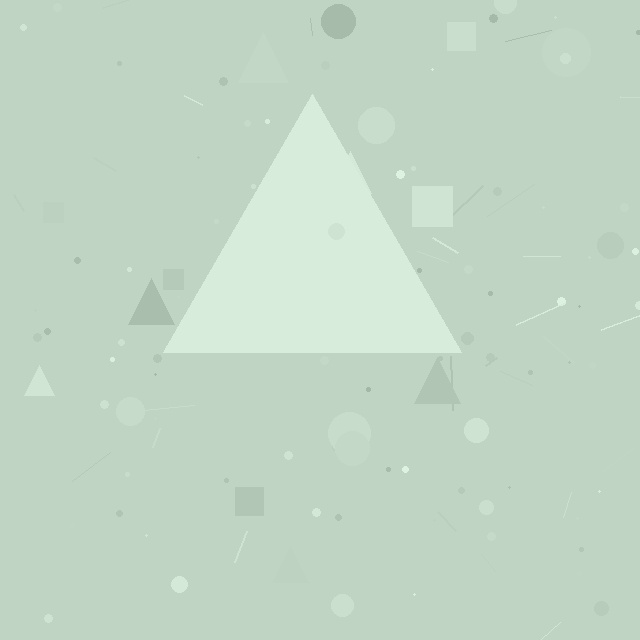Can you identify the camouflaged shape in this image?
The camouflaged shape is a triangle.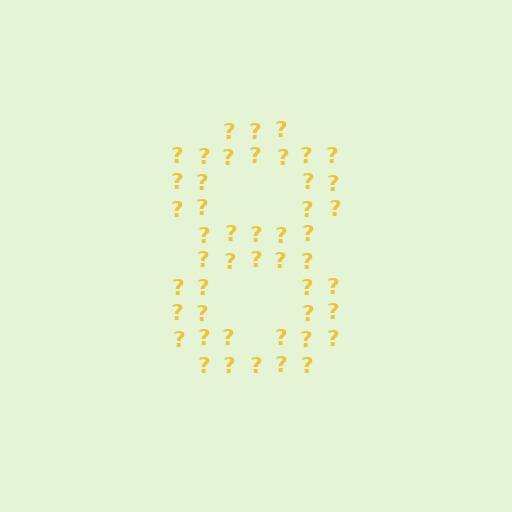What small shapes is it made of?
It is made of small question marks.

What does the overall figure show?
The overall figure shows the digit 8.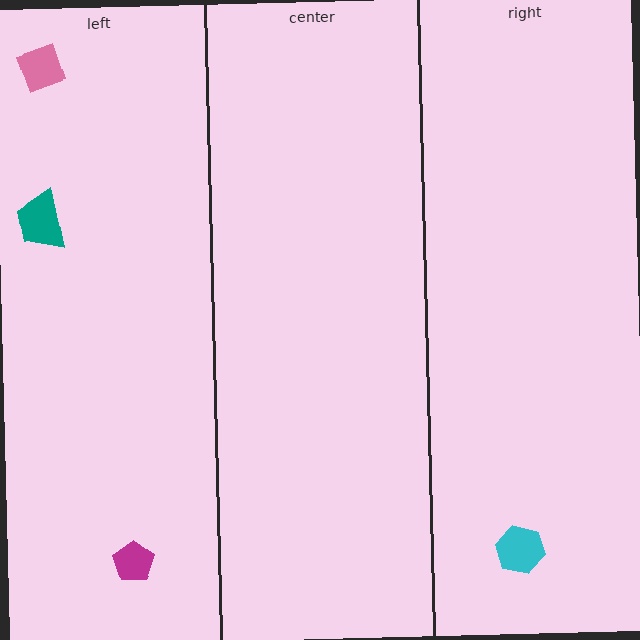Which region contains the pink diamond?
The left region.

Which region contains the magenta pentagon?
The left region.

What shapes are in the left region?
The magenta pentagon, the teal trapezoid, the pink diamond.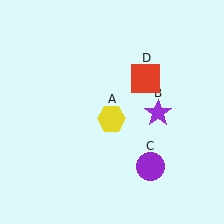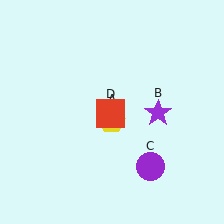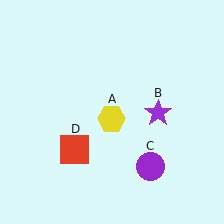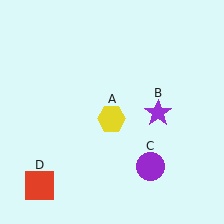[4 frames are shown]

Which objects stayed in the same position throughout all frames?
Yellow hexagon (object A) and purple star (object B) and purple circle (object C) remained stationary.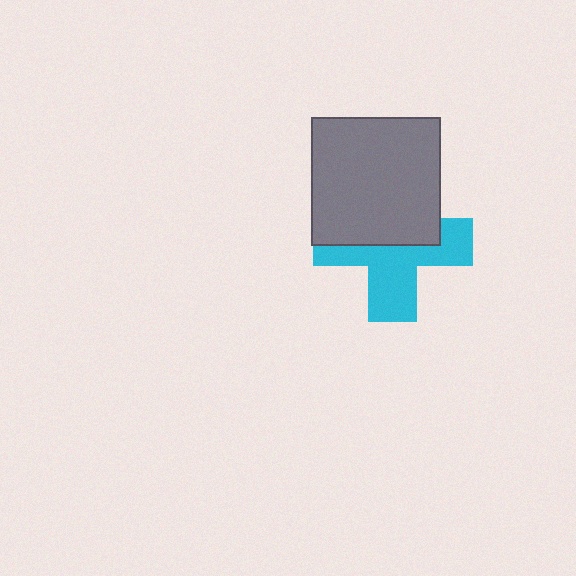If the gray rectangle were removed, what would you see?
You would see the complete cyan cross.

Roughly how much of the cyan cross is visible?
About half of it is visible (roughly 52%).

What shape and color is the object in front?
The object in front is a gray rectangle.